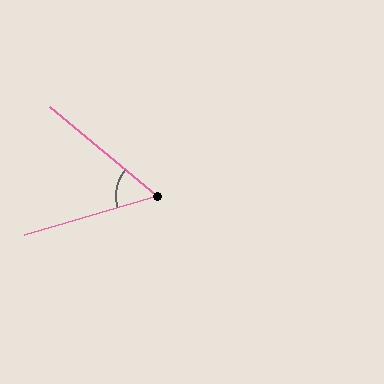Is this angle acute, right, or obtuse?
It is acute.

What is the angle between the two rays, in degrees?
Approximately 56 degrees.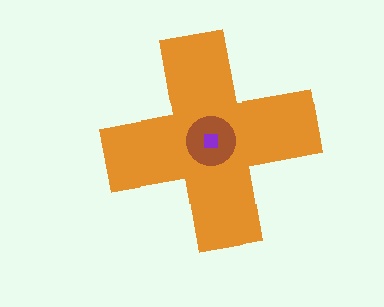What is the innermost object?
The purple square.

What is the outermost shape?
The orange cross.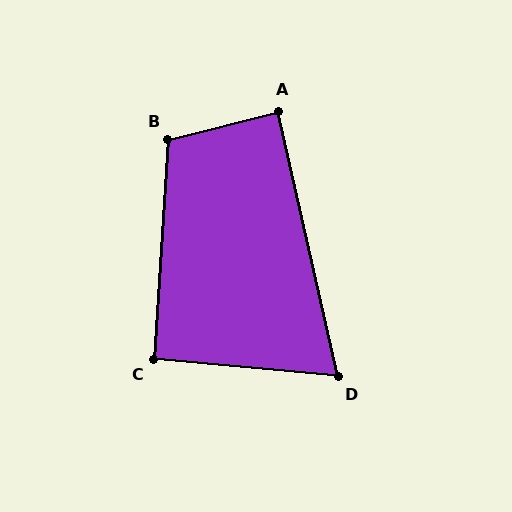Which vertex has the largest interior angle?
B, at approximately 108 degrees.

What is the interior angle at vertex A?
Approximately 89 degrees (approximately right).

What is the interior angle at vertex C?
Approximately 91 degrees (approximately right).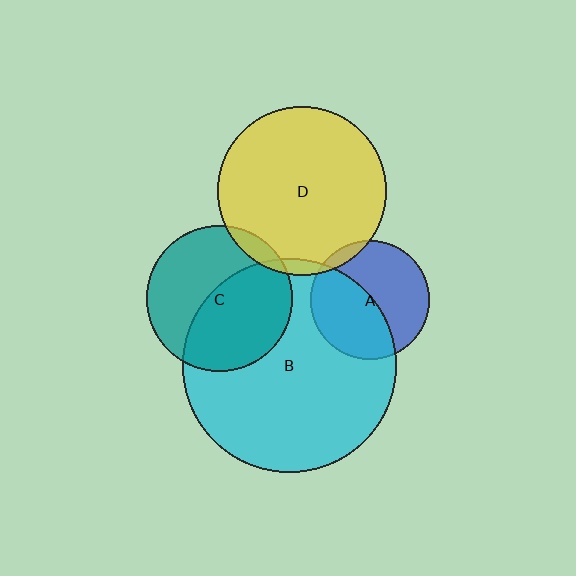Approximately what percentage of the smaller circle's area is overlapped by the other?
Approximately 5%.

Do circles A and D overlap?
Yes.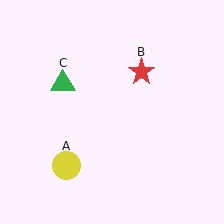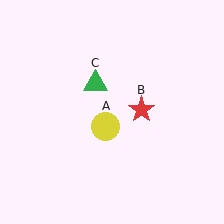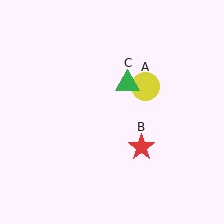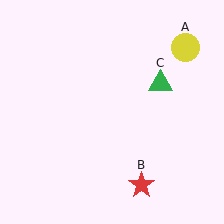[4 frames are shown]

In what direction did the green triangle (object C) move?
The green triangle (object C) moved right.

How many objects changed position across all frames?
3 objects changed position: yellow circle (object A), red star (object B), green triangle (object C).